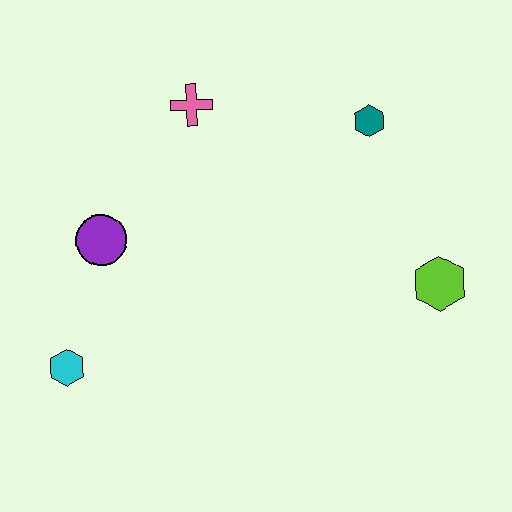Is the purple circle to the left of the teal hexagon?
Yes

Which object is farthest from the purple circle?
The lime hexagon is farthest from the purple circle.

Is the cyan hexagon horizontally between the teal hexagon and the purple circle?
No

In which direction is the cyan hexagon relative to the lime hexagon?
The cyan hexagon is to the left of the lime hexagon.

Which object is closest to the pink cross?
The purple circle is closest to the pink cross.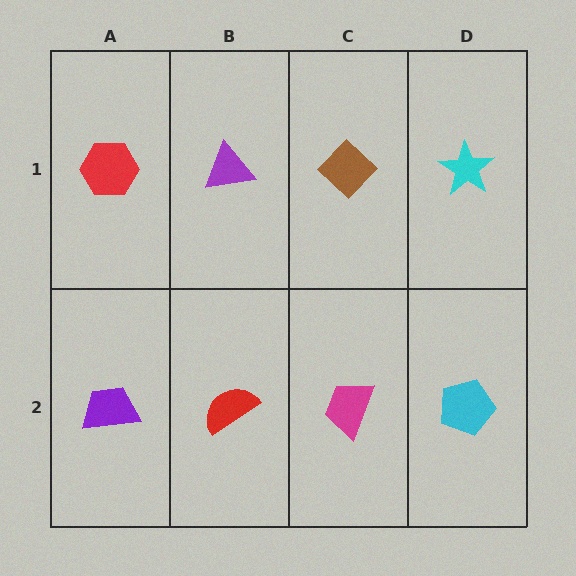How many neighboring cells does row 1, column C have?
3.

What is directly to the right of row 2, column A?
A red semicircle.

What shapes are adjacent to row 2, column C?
A brown diamond (row 1, column C), a red semicircle (row 2, column B), a cyan pentagon (row 2, column D).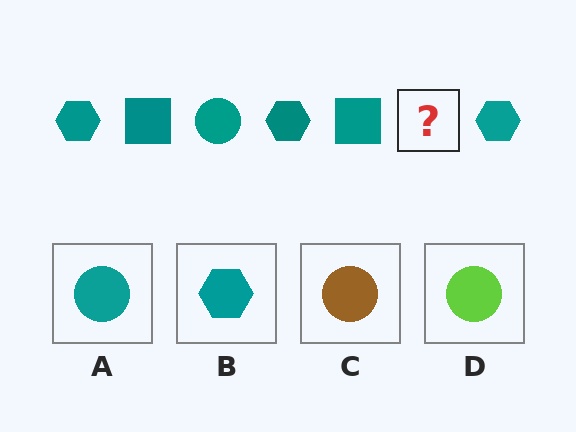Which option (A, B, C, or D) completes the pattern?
A.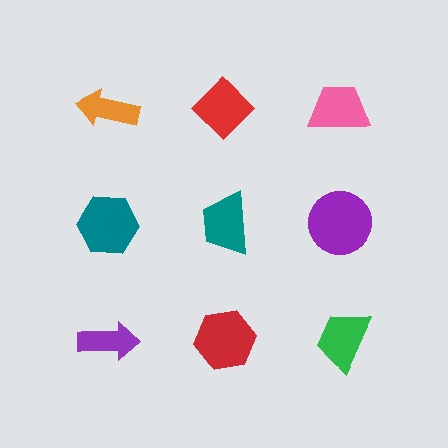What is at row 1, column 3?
A pink trapezoid.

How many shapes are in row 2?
3 shapes.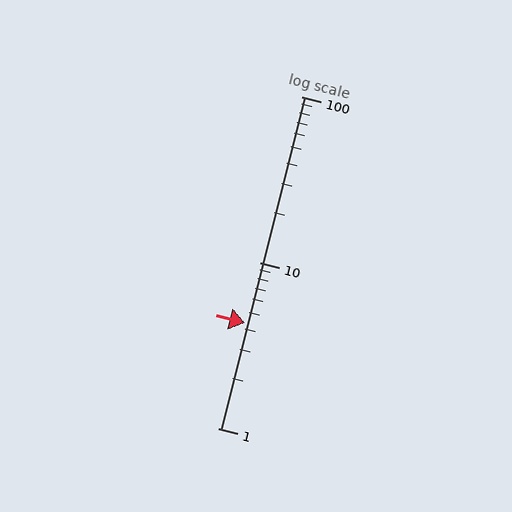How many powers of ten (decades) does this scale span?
The scale spans 2 decades, from 1 to 100.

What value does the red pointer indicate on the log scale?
The pointer indicates approximately 4.3.